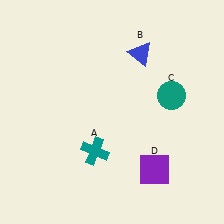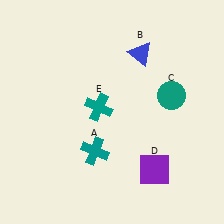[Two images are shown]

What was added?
A teal cross (E) was added in Image 2.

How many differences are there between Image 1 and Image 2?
There is 1 difference between the two images.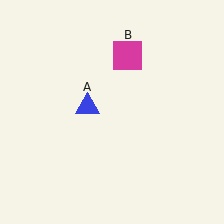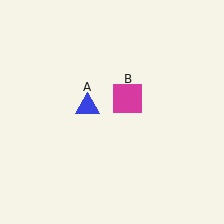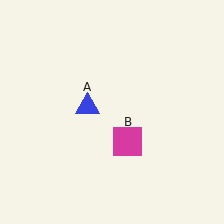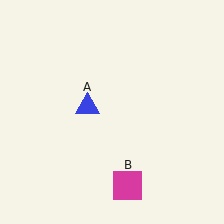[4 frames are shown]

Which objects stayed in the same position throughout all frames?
Blue triangle (object A) remained stationary.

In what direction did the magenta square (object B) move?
The magenta square (object B) moved down.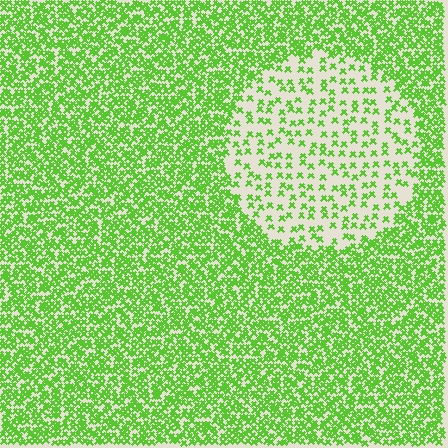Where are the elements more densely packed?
The elements are more densely packed outside the circle boundary.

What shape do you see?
I see a circle.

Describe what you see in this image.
The image contains small lime elements arranged at two different densities. A circle-shaped region is visible where the elements are less densely packed than the surrounding area.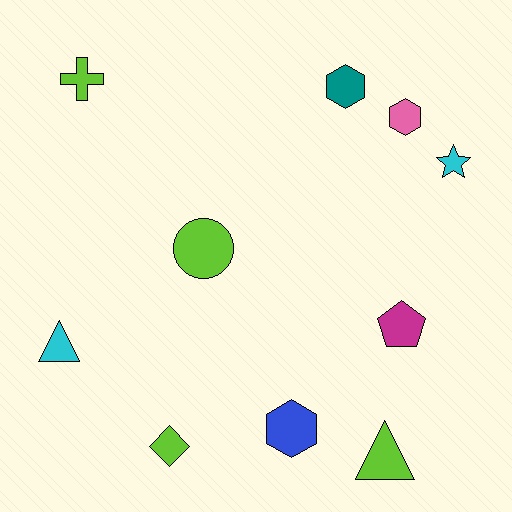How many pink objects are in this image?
There is 1 pink object.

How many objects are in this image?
There are 10 objects.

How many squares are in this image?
There are no squares.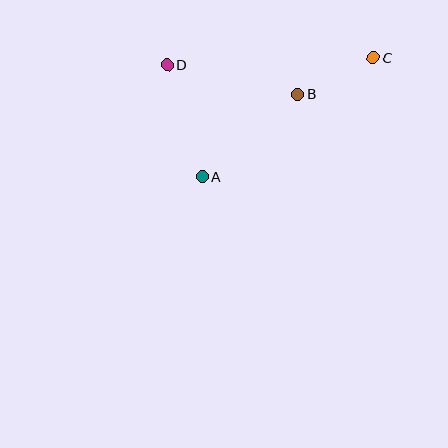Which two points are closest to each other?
Points B and C are closest to each other.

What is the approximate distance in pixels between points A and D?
The distance between A and D is approximately 117 pixels.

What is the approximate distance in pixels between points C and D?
The distance between C and D is approximately 206 pixels.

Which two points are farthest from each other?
Points A and C are farthest from each other.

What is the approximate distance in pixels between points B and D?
The distance between B and D is approximately 133 pixels.